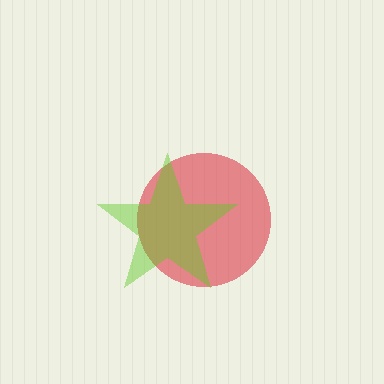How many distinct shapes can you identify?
There are 2 distinct shapes: a red circle, a lime star.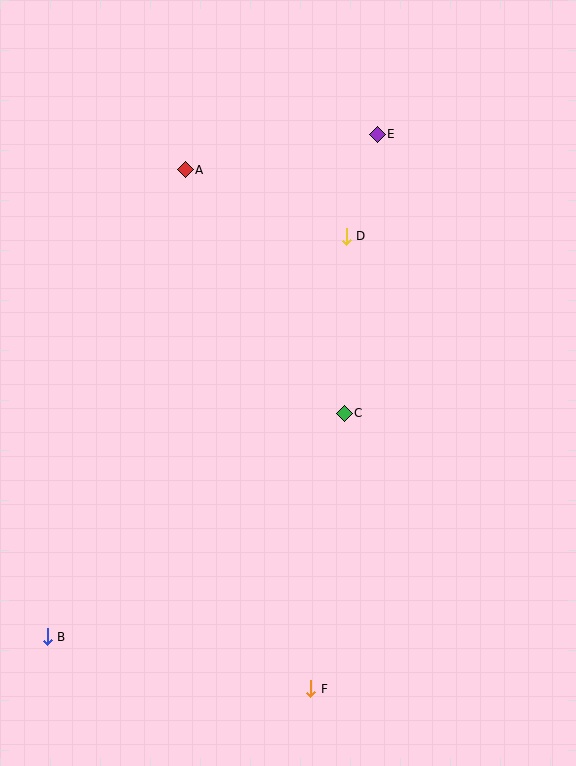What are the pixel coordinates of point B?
Point B is at (47, 637).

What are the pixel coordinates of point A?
Point A is at (185, 170).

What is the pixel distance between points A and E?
The distance between A and E is 195 pixels.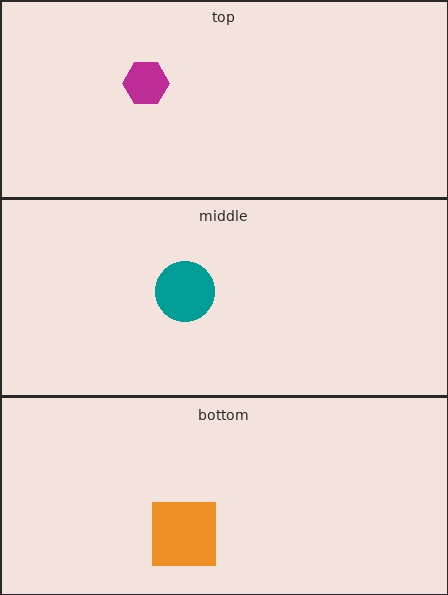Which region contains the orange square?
The bottom region.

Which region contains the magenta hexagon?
The top region.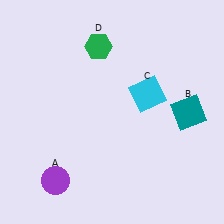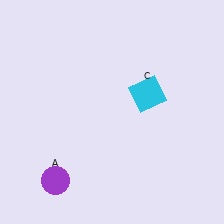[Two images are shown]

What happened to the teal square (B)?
The teal square (B) was removed in Image 2. It was in the bottom-right area of Image 1.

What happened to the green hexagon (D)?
The green hexagon (D) was removed in Image 2. It was in the top-left area of Image 1.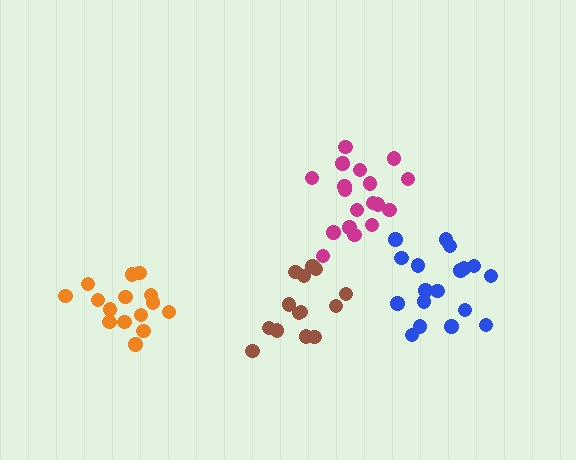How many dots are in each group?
Group 1: 14 dots, Group 2: 15 dots, Group 3: 18 dots, Group 4: 18 dots (65 total).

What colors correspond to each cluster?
The clusters are colored: brown, orange, blue, magenta.